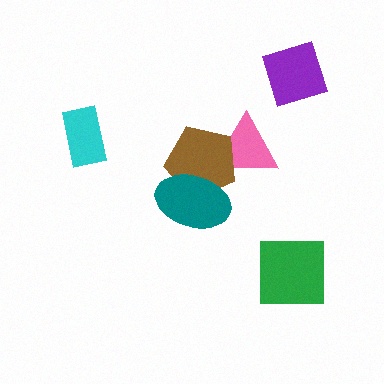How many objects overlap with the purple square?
0 objects overlap with the purple square.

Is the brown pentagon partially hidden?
Yes, it is partially covered by another shape.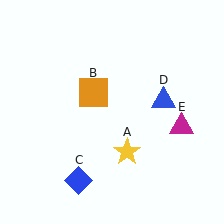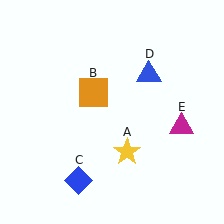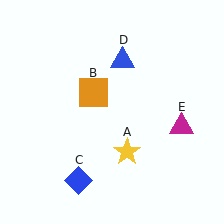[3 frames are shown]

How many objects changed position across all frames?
1 object changed position: blue triangle (object D).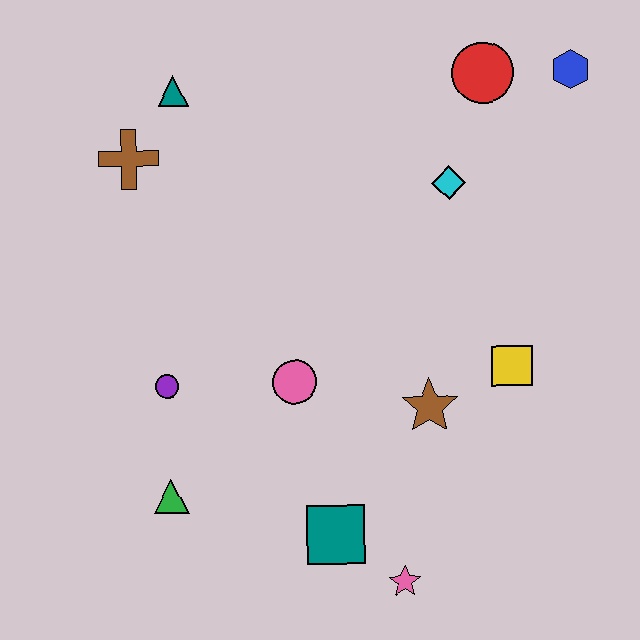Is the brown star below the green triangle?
No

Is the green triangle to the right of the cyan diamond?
No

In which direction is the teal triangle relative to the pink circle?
The teal triangle is above the pink circle.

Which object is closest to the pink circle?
The purple circle is closest to the pink circle.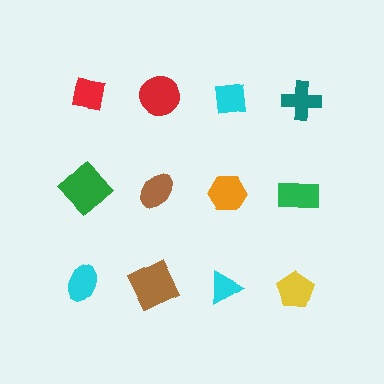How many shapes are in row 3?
4 shapes.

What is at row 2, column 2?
A brown ellipse.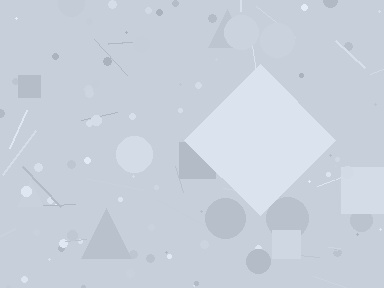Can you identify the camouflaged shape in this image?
The camouflaged shape is a diamond.